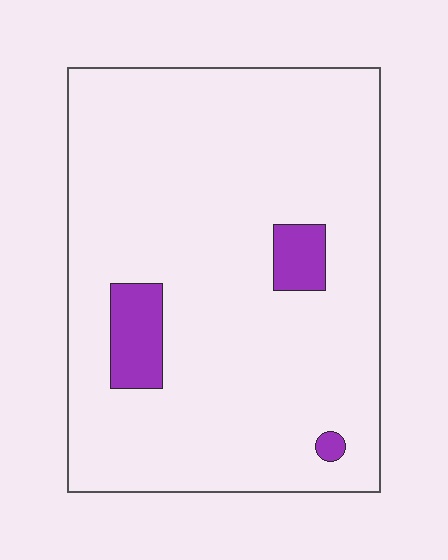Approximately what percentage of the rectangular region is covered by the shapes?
Approximately 5%.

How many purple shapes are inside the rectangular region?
3.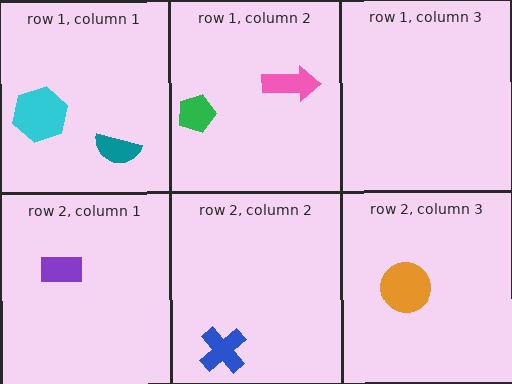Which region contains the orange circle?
The row 2, column 3 region.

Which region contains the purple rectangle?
The row 2, column 1 region.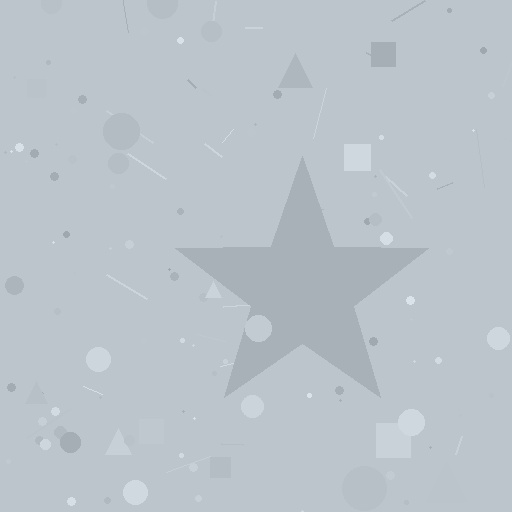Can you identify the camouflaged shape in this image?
The camouflaged shape is a star.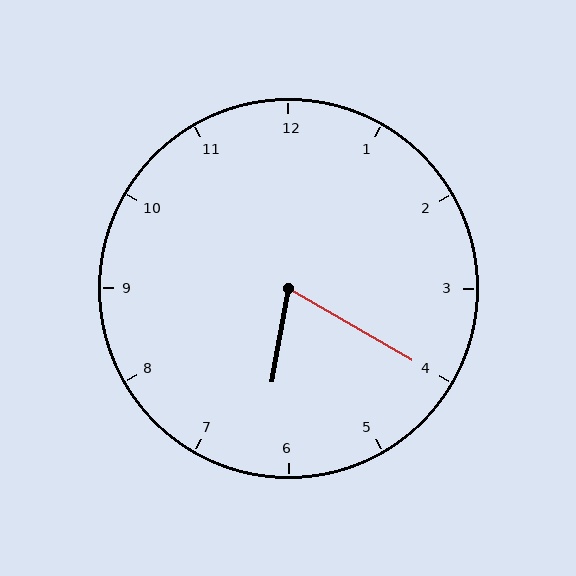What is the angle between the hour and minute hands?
Approximately 70 degrees.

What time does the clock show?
6:20.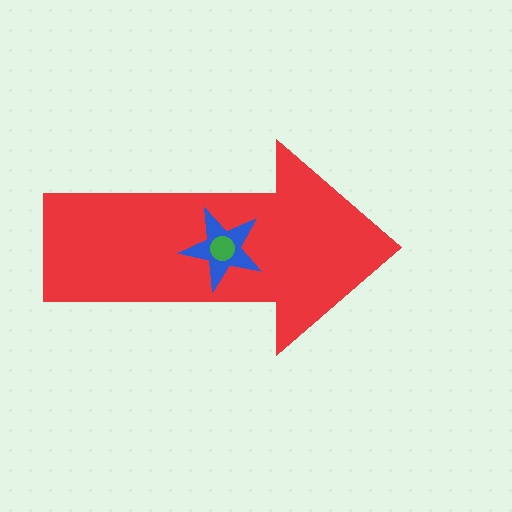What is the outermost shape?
The red arrow.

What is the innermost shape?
The green circle.